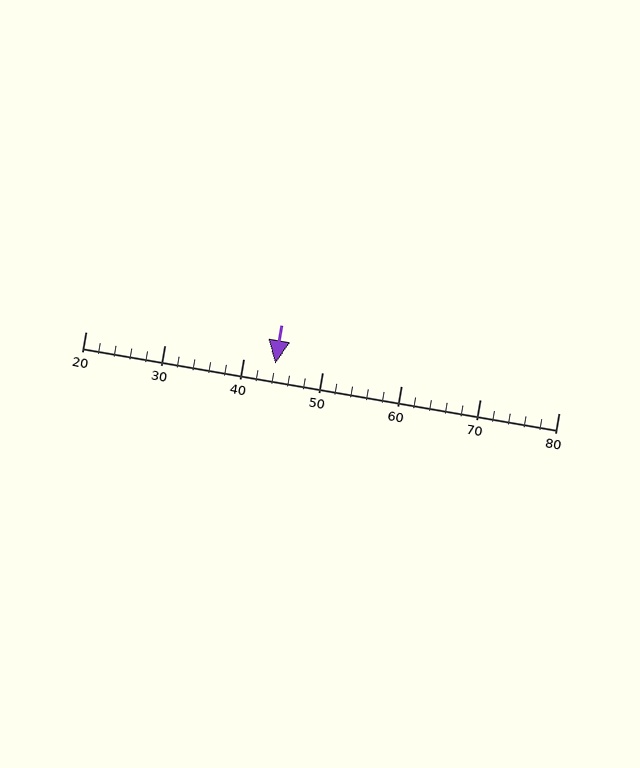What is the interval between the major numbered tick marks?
The major tick marks are spaced 10 units apart.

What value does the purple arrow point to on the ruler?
The purple arrow points to approximately 44.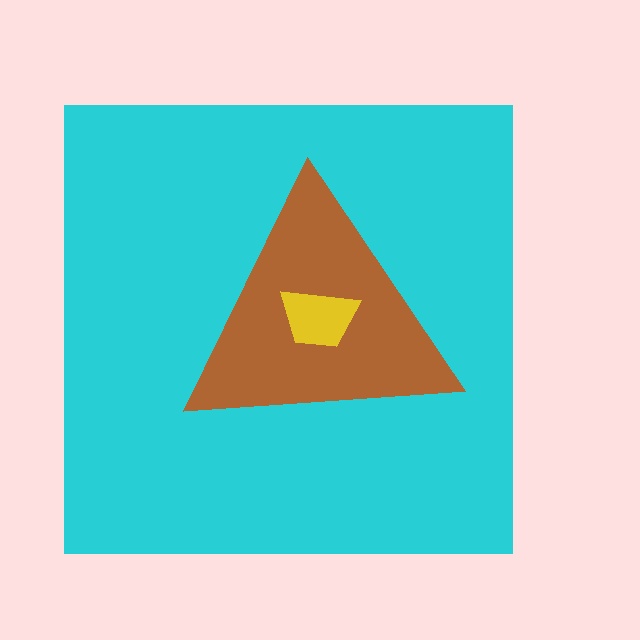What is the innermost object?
The yellow trapezoid.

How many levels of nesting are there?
3.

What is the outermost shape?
The cyan square.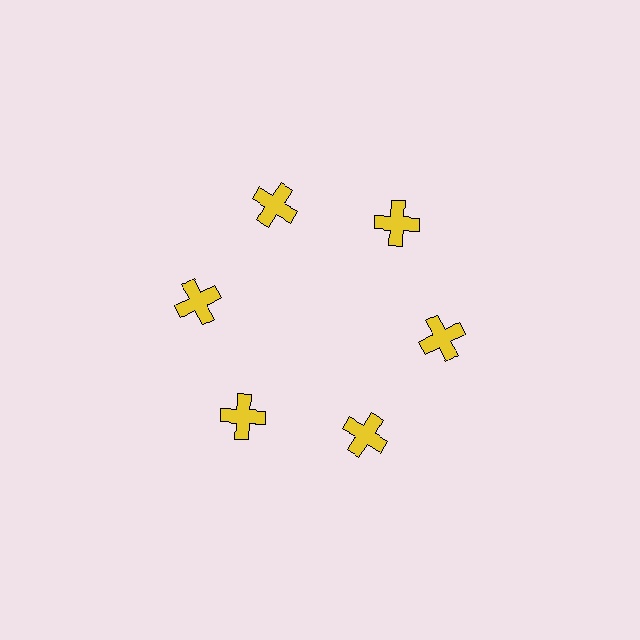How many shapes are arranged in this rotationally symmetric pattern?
There are 6 shapes, arranged in 6 groups of 1.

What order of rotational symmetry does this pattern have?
This pattern has 6-fold rotational symmetry.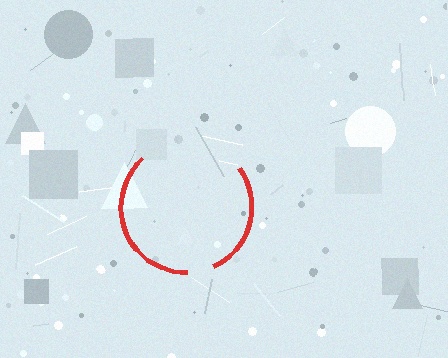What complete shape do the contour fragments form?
The contour fragments form a circle.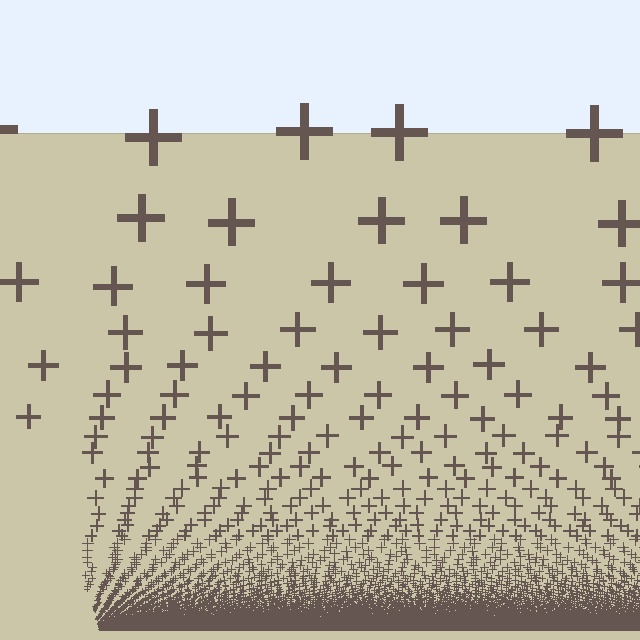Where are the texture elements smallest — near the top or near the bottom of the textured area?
Near the bottom.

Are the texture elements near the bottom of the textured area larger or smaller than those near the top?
Smaller. The gradient is inverted — elements near the bottom are smaller and denser.